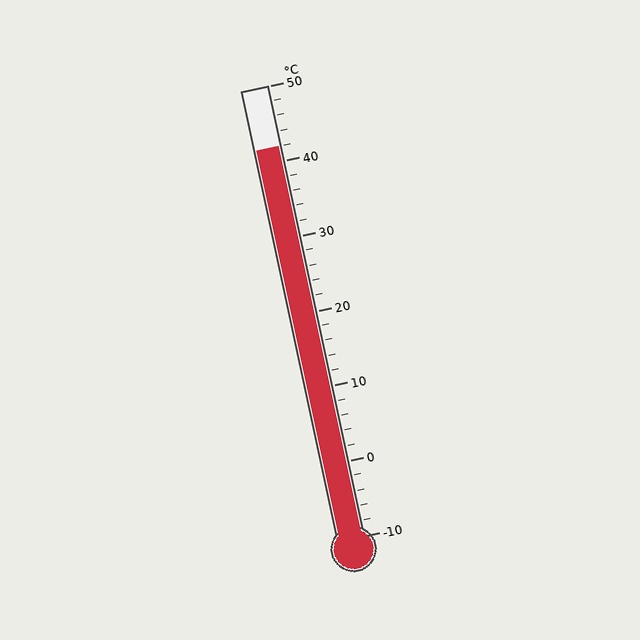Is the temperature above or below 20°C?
The temperature is above 20°C.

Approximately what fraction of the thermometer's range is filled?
The thermometer is filled to approximately 85% of its range.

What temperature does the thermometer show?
The thermometer shows approximately 42°C.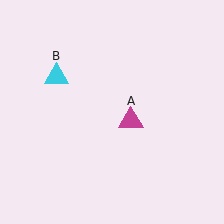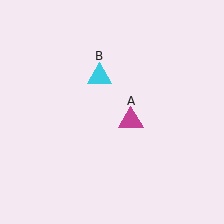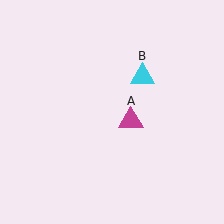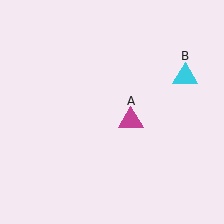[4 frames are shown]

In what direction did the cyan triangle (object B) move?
The cyan triangle (object B) moved right.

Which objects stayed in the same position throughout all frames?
Magenta triangle (object A) remained stationary.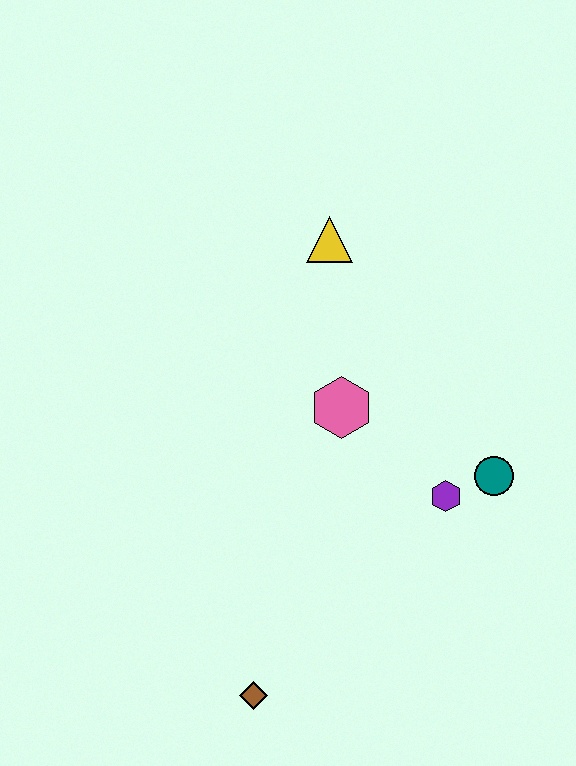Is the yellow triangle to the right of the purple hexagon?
No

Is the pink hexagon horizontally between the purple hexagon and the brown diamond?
Yes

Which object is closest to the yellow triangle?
The pink hexagon is closest to the yellow triangle.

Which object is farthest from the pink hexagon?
The brown diamond is farthest from the pink hexagon.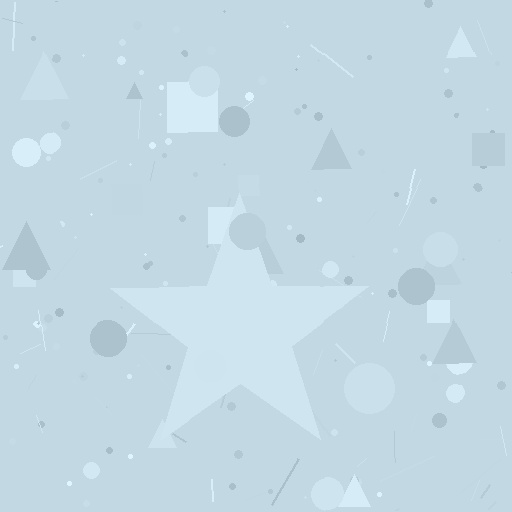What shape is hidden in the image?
A star is hidden in the image.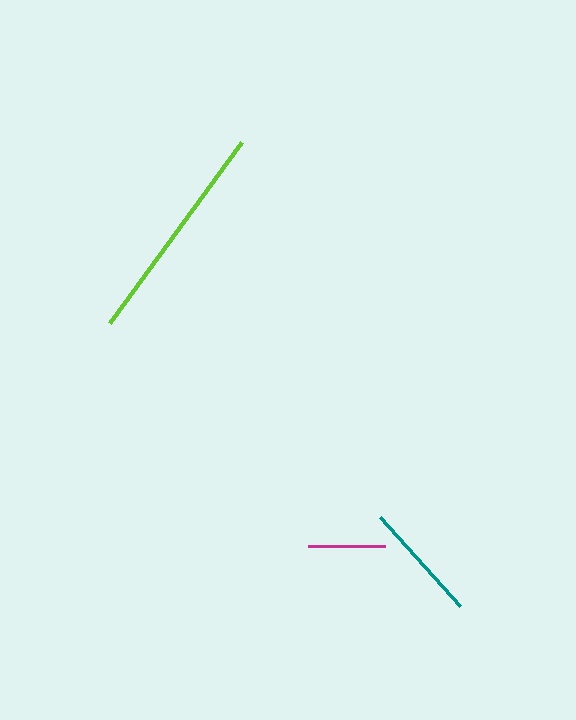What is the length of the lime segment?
The lime segment is approximately 224 pixels long.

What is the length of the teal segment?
The teal segment is approximately 119 pixels long.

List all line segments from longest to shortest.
From longest to shortest: lime, teal, magenta.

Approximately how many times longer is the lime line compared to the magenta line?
The lime line is approximately 2.9 times the length of the magenta line.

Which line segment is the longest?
The lime line is the longest at approximately 224 pixels.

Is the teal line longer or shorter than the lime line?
The lime line is longer than the teal line.